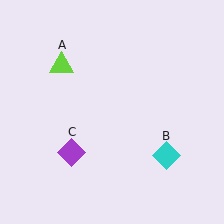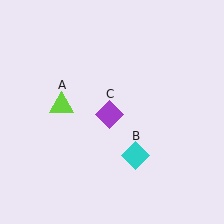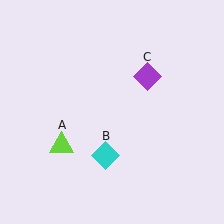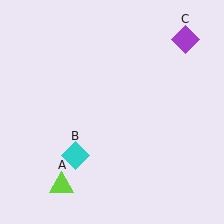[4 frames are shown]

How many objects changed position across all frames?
3 objects changed position: lime triangle (object A), cyan diamond (object B), purple diamond (object C).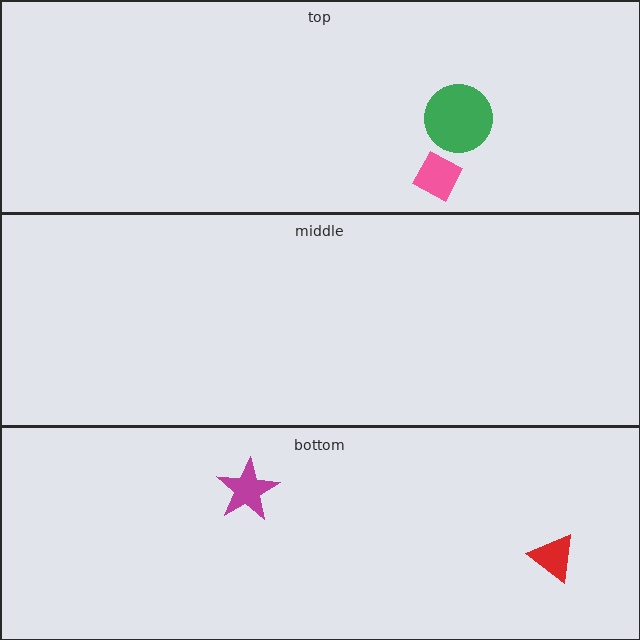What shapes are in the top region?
The pink diamond, the green circle.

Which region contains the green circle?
The top region.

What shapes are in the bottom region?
The red triangle, the magenta star.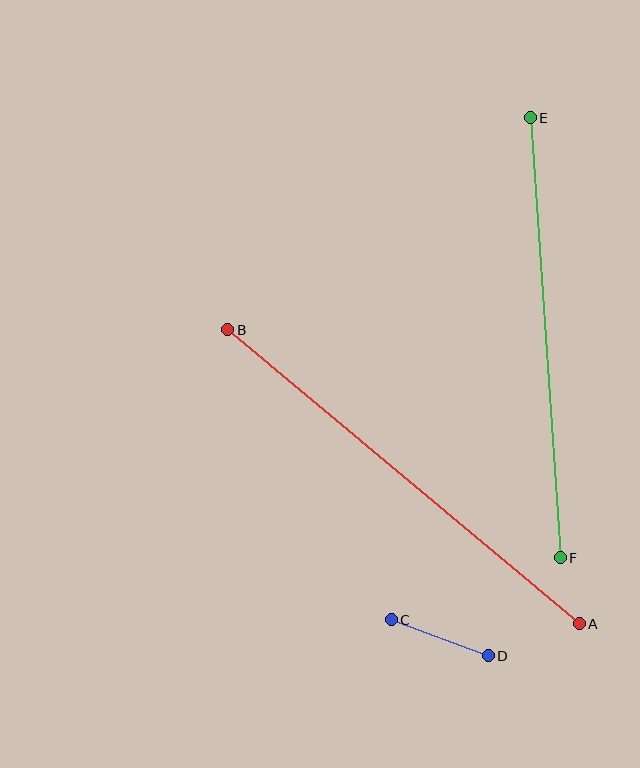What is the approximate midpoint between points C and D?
The midpoint is at approximately (440, 638) pixels.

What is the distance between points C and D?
The distance is approximately 103 pixels.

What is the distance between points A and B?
The distance is approximately 459 pixels.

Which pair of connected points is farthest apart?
Points A and B are farthest apart.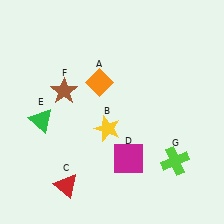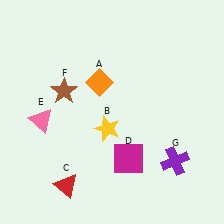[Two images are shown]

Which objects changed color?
E changed from green to pink. G changed from lime to purple.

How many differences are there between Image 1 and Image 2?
There are 2 differences between the two images.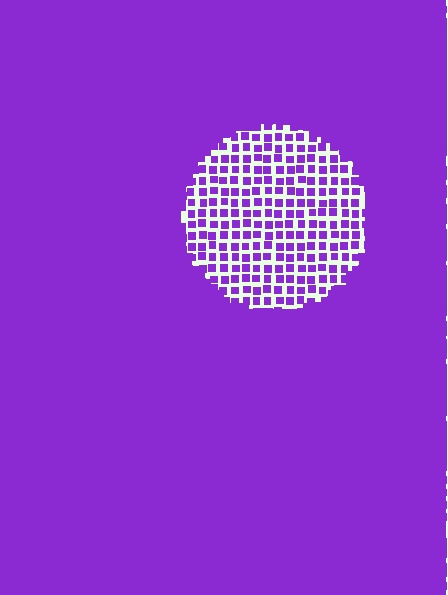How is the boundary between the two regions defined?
The boundary is defined by a change in element density (approximately 3.1x ratio). All elements are the same color, size, and shape.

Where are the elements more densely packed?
The elements are more densely packed outside the circle boundary.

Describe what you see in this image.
The image contains small purple elements arranged at two different densities. A circle-shaped region is visible where the elements are less densely packed than the surrounding area.